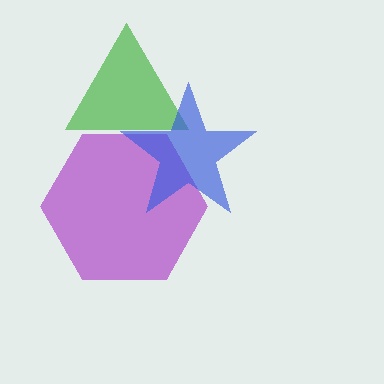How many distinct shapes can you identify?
There are 3 distinct shapes: a purple hexagon, a green triangle, a blue star.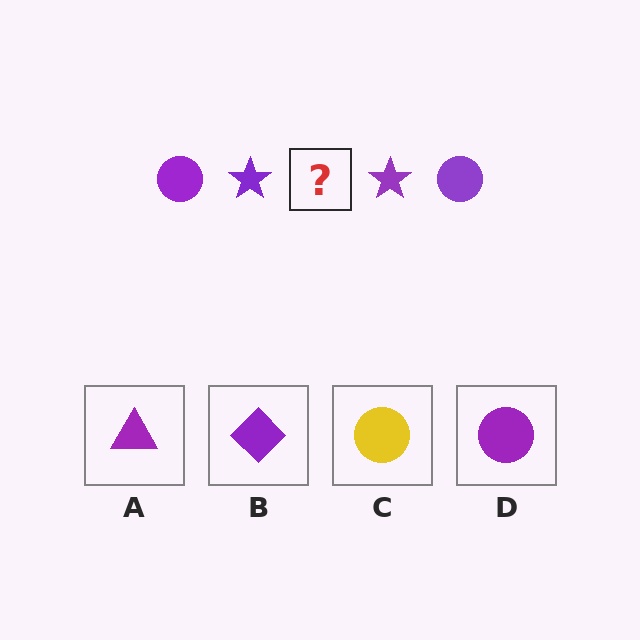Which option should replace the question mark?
Option D.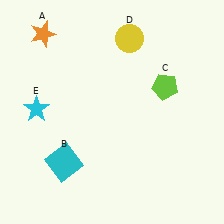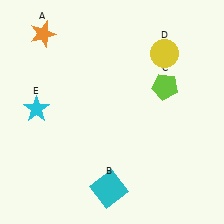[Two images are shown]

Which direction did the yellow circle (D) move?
The yellow circle (D) moved right.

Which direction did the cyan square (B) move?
The cyan square (B) moved right.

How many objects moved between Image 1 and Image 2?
2 objects moved between the two images.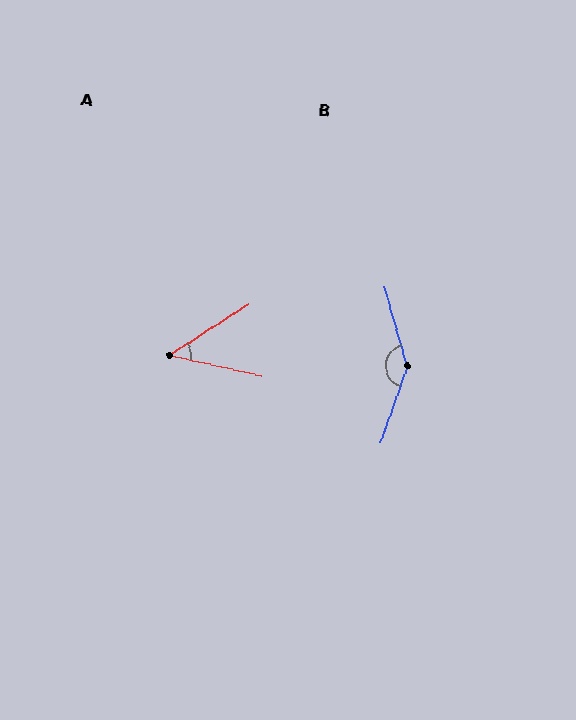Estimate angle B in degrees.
Approximately 145 degrees.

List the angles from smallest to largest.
A (45°), B (145°).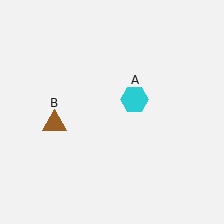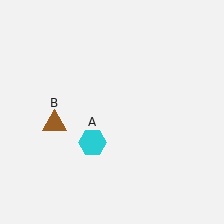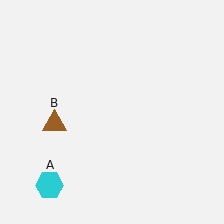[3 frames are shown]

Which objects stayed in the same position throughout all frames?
Brown triangle (object B) remained stationary.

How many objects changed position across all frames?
1 object changed position: cyan hexagon (object A).